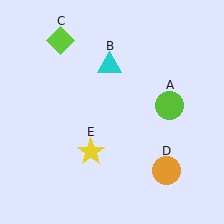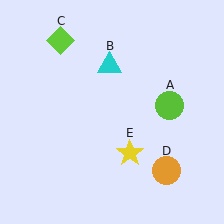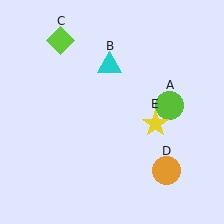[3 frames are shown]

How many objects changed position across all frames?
1 object changed position: yellow star (object E).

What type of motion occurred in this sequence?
The yellow star (object E) rotated counterclockwise around the center of the scene.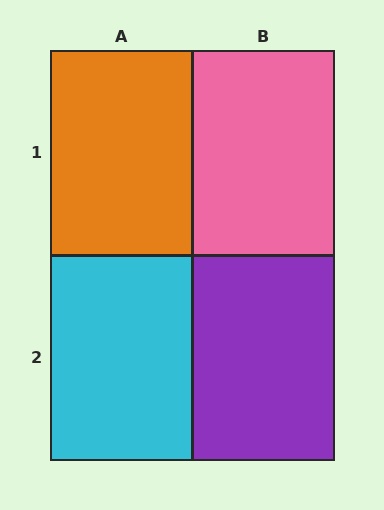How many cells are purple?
1 cell is purple.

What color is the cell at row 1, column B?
Pink.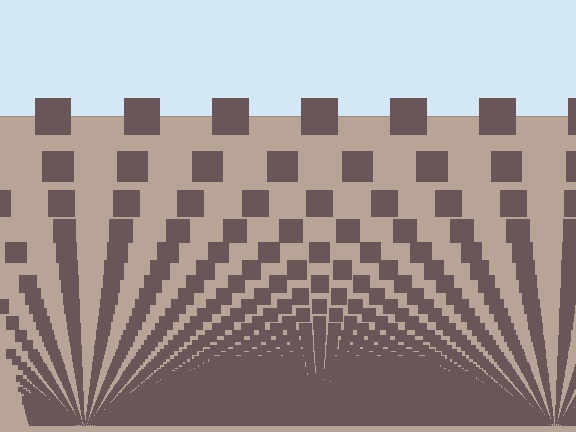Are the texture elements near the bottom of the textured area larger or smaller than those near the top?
Smaller. The gradient is inverted — elements near the bottom are smaller and denser.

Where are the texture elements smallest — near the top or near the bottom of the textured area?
Near the bottom.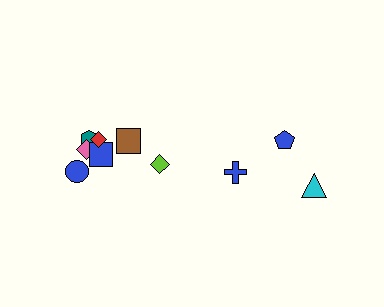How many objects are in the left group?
There are 7 objects.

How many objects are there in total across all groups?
There are 10 objects.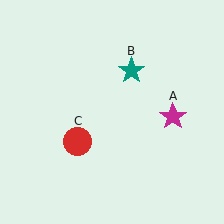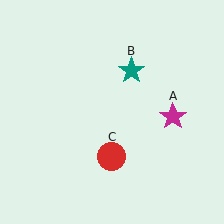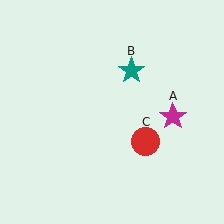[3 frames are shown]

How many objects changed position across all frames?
1 object changed position: red circle (object C).